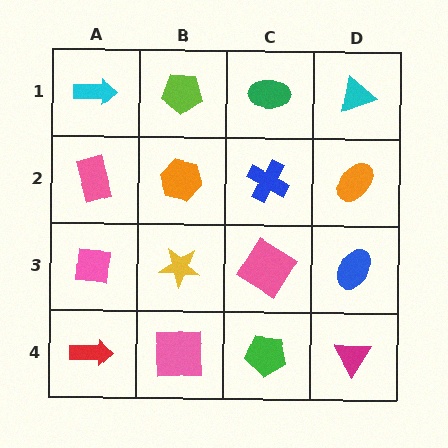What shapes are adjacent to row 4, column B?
A yellow star (row 3, column B), a red arrow (row 4, column A), a green pentagon (row 4, column C).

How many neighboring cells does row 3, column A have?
3.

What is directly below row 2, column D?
A blue ellipse.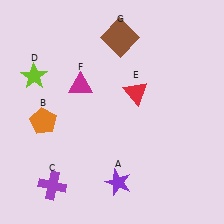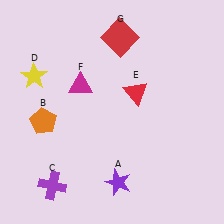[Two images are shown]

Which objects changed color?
D changed from lime to yellow. G changed from brown to red.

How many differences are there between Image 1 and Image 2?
There are 2 differences between the two images.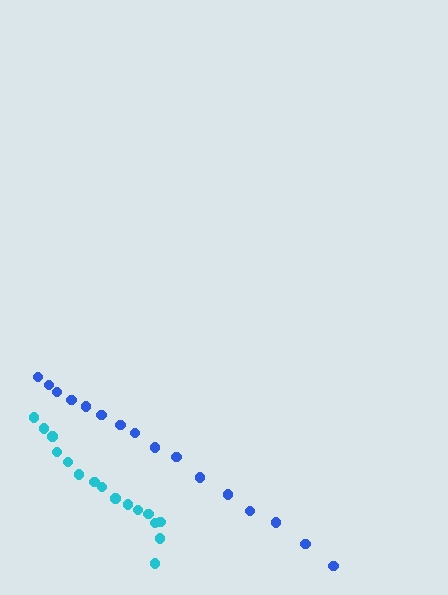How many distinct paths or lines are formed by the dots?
There are 2 distinct paths.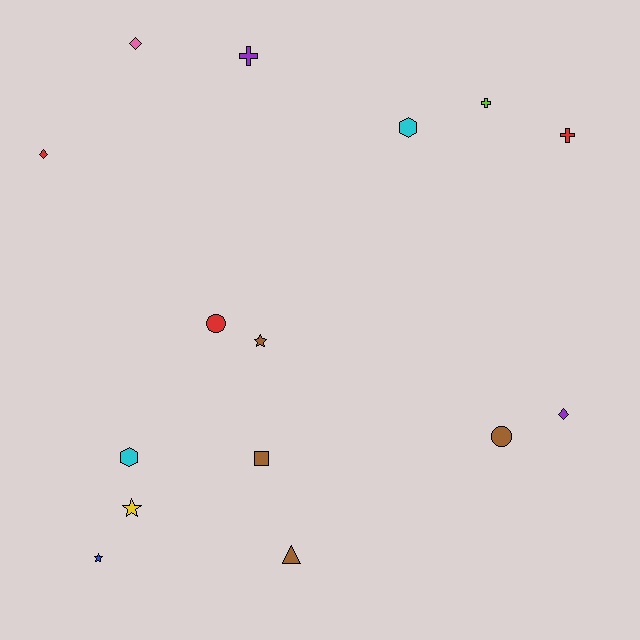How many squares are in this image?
There is 1 square.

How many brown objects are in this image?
There are 4 brown objects.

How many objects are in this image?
There are 15 objects.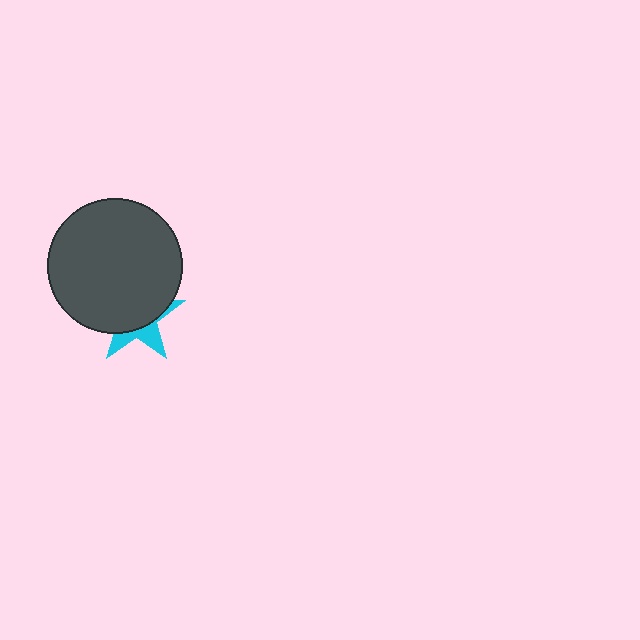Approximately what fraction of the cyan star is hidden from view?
Roughly 67% of the cyan star is hidden behind the dark gray circle.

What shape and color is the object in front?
The object in front is a dark gray circle.